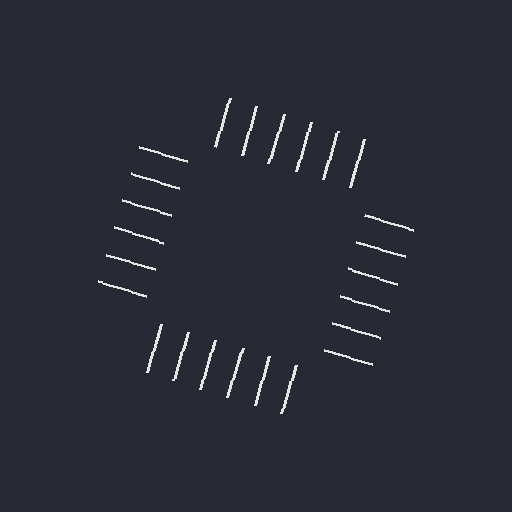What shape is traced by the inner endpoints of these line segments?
An illusory square — the line segments terminate on its edges but no continuous stroke is drawn.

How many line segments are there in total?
24 — 6 along each of the 4 edges.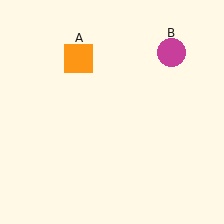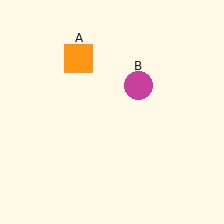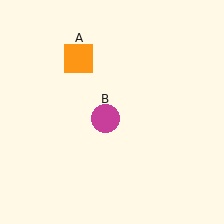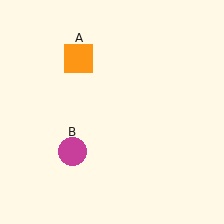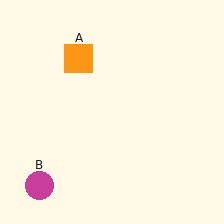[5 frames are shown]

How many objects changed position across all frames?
1 object changed position: magenta circle (object B).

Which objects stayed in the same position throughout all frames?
Orange square (object A) remained stationary.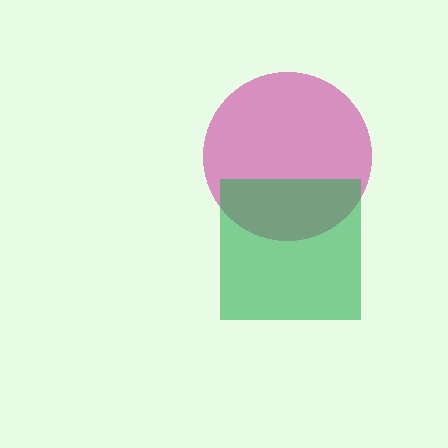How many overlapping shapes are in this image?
There are 2 overlapping shapes in the image.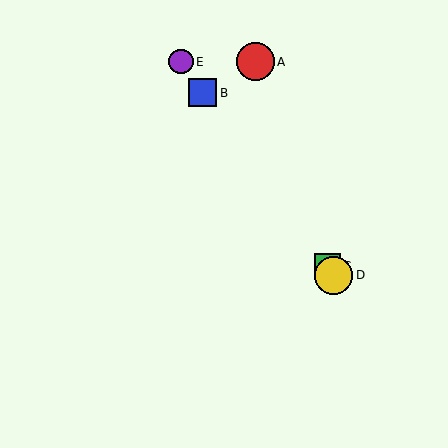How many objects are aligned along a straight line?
4 objects (B, C, D, E) are aligned along a straight line.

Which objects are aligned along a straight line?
Objects B, C, D, E are aligned along a straight line.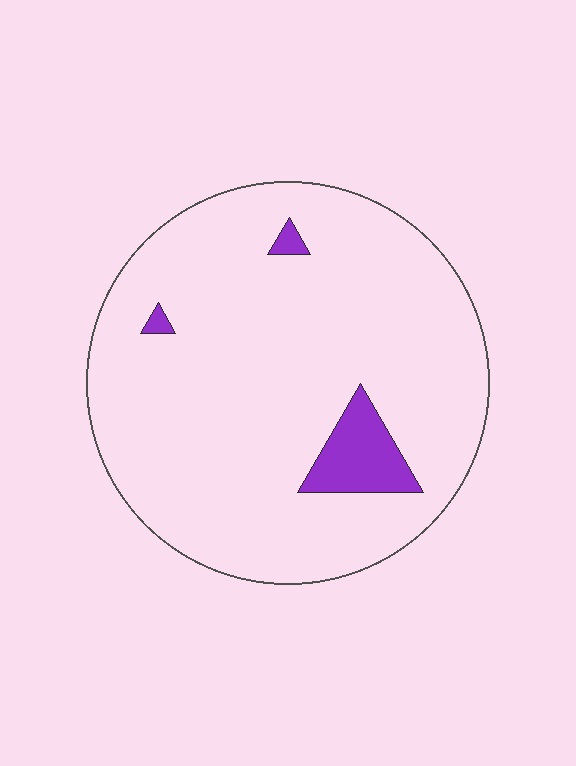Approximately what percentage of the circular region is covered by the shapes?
Approximately 5%.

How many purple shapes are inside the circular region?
3.